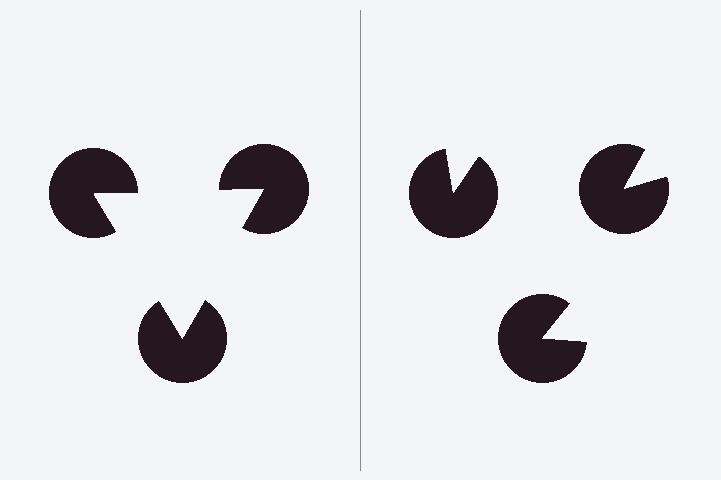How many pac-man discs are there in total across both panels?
6 — 3 on each side.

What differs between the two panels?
The pac-man discs are positioned identically on both sides; only the wedge orientations differ. On the left they align to a triangle; on the right they are misaligned.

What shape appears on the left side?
An illusory triangle.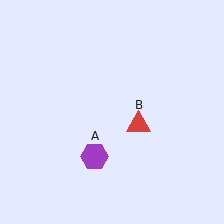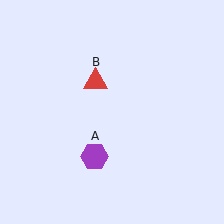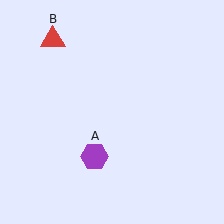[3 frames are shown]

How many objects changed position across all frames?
1 object changed position: red triangle (object B).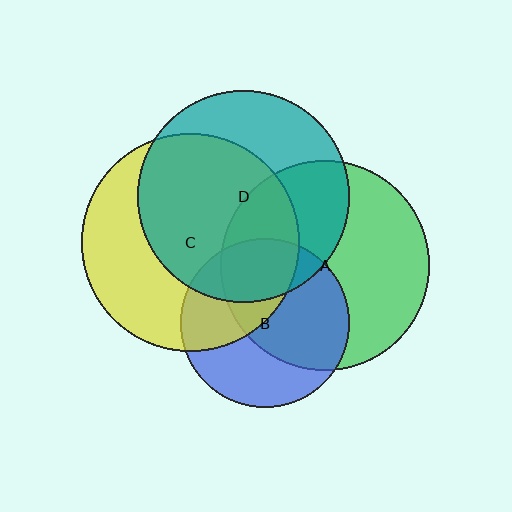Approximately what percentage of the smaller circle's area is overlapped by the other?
Approximately 40%.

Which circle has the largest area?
Circle C (yellow).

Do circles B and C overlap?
Yes.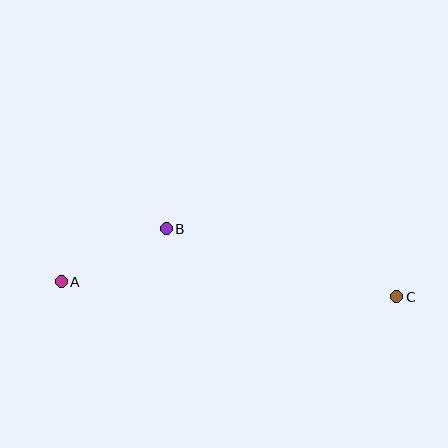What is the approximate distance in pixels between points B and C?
The distance between B and C is approximately 240 pixels.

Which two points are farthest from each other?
Points A and C are farthest from each other.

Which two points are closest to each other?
Points A and B are closest to each other.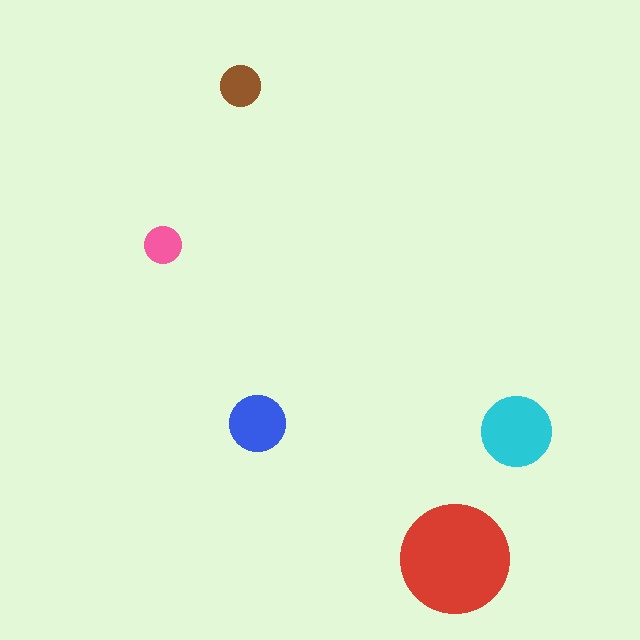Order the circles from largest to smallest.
the red one, the cyan one, the blue one, the brown one, the pink one.